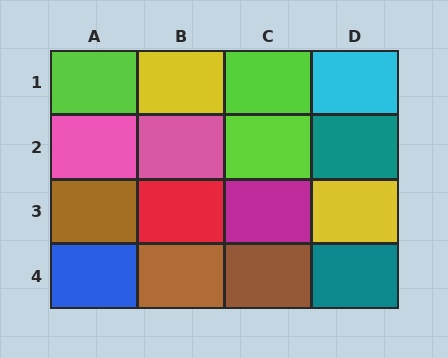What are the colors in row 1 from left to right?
Lime, yellow, lime, cyan.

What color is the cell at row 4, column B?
Brown.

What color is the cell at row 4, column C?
Brown.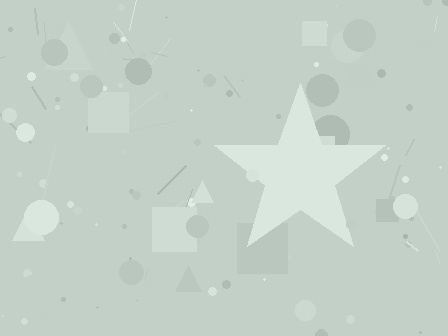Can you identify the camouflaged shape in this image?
The camouflaged shape is a star.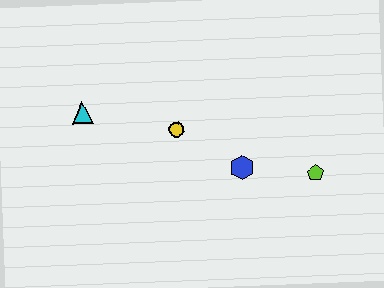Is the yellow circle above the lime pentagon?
Yes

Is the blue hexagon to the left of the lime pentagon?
Yes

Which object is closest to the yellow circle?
The blue hexagon is closest to the yellow circle.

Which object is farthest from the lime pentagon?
The cyan triangle is farthest from the lime pentagon.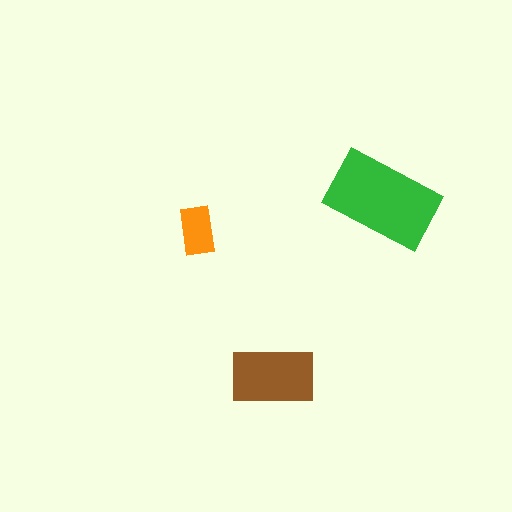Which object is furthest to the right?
The green rectangle is rightmost.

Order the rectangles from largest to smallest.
the green one, the brown one, the orange one.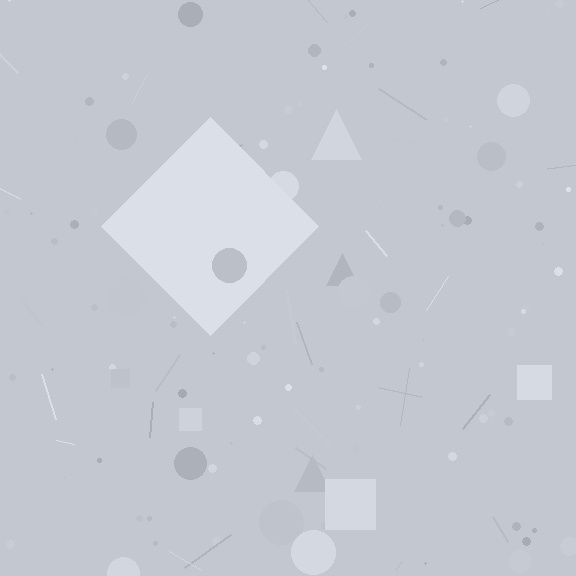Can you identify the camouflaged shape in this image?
The camouflaged shape is a diamond.